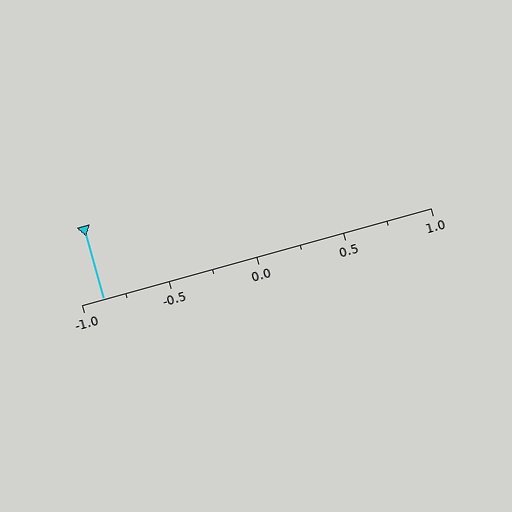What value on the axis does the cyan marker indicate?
The marker indicates approximately -0.88.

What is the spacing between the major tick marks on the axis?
The major ticks are spaced 0.5 apart.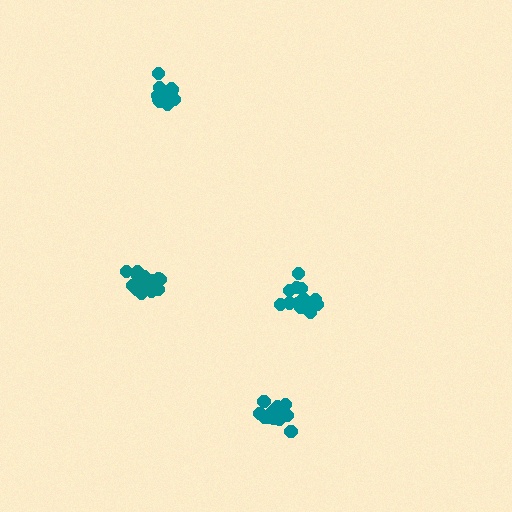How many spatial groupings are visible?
There are 4 spatial groupings.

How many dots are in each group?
Group 1: 13 dots, Group 2: 17 dots, Group 3: 17 dots, Group 4: 13 dots (60 total).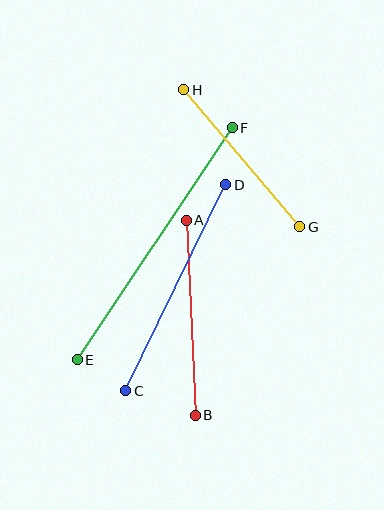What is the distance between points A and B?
The distance is approximately 195 pixels.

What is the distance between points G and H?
The distance is approximately 179 pixels.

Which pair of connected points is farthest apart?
Points E and F are farthest apart.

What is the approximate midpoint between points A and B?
The midpoint is at approximately (191, 318) pixels.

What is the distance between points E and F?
The distance is approximately 279 pixels.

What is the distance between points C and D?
The distance is approximately 229 pixels.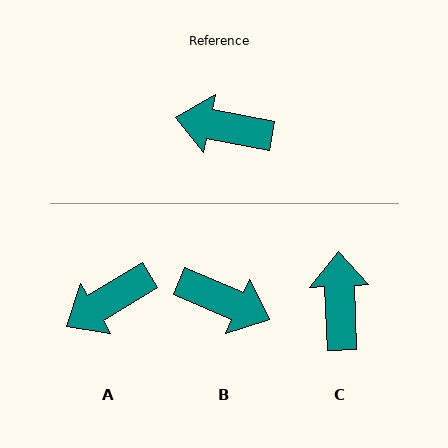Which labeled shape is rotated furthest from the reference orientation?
B, about 168 degrees away.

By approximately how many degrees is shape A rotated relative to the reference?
Approximately 42 degrees counter-clockwise.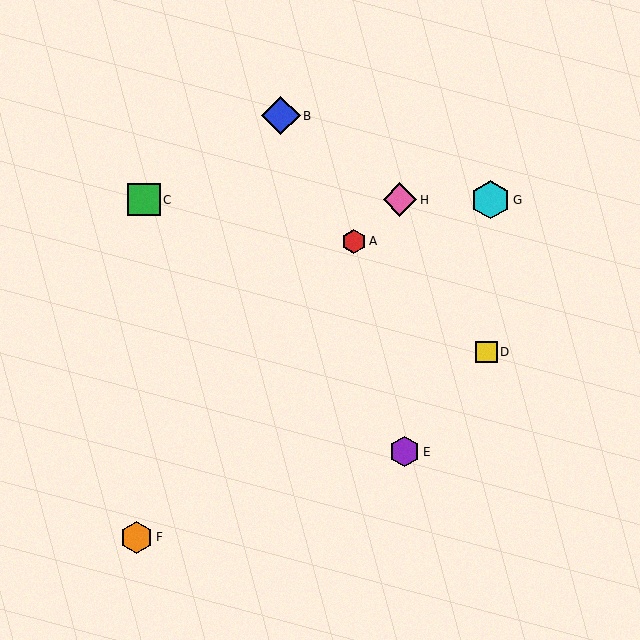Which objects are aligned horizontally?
Objects C, G, H are aligned horizontally.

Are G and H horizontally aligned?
Yes, both are at y≈200.